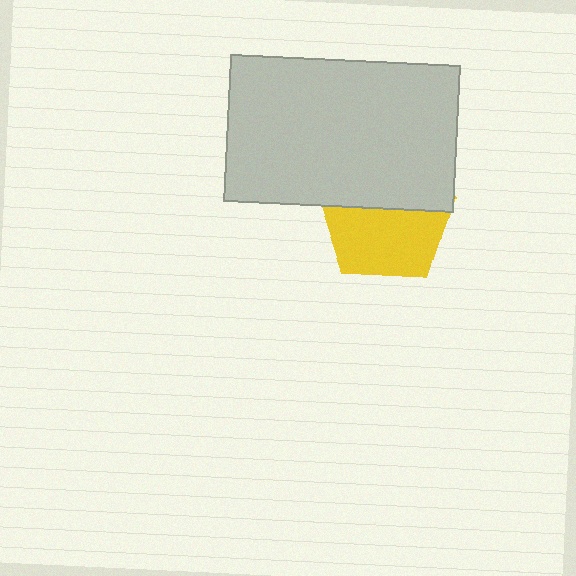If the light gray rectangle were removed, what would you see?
You would see the complete yellow pentagon.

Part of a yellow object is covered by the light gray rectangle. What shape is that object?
It is a pentagon.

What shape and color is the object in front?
The object in front is a light gray rectangle.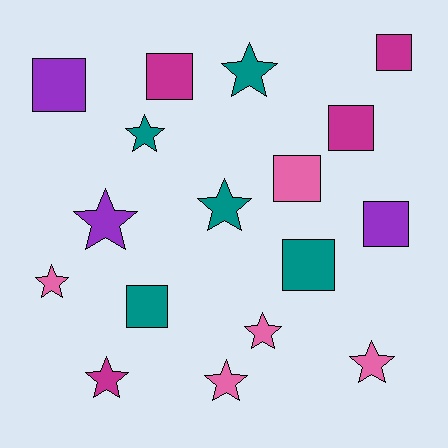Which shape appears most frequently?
Star, with 9 objects.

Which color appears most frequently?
Pink, with 5 objects.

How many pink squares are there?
There is 1 pink square.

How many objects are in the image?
There are 17 objects.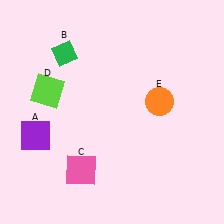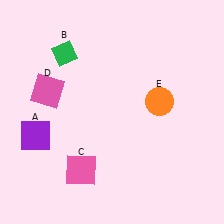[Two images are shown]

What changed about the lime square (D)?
In Image 1, D is lime. In Image 2, it changed to pink.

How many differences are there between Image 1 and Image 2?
There is 1 difference between the two images.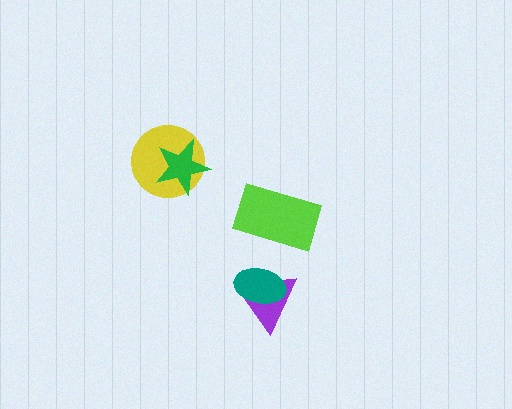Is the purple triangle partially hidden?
Yes, it is partially covered by another shape.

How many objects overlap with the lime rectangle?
0 objects overlap with the lime rectangle.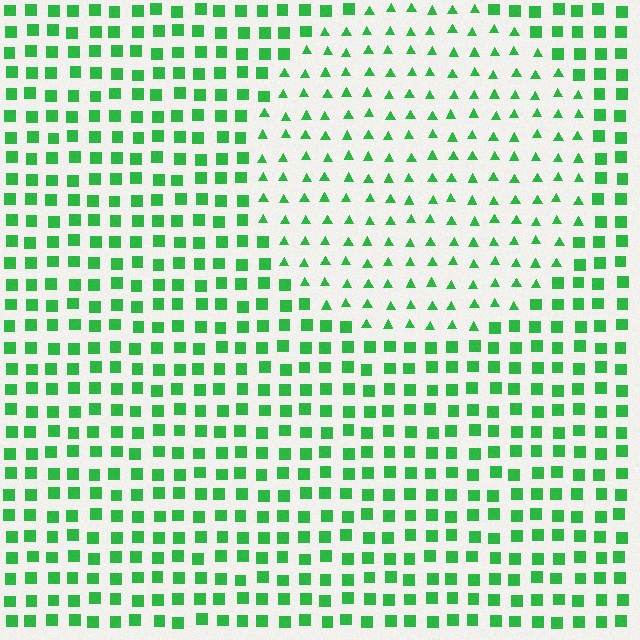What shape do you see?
I see a circle.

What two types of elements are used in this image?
The image uses triangles inside the circle region and squares outside it.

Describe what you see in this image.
The image is filled with small green elements arranged in a uniform grid. A circle-shaped region contains triangles, while the surrounding area contains squares. The boundary is defined purely by the change in element shape.